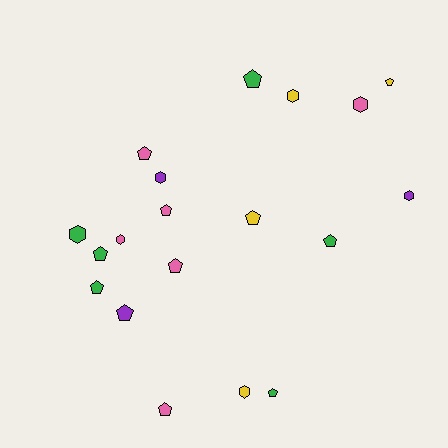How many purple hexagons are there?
There are 2 purple hexagons.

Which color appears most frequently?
Pink, with 6 objects.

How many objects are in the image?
There are 19 objects.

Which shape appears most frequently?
Pentagon, with 12 objects.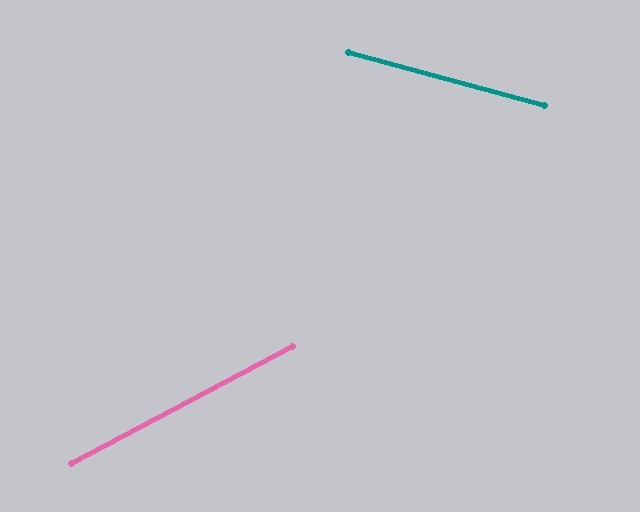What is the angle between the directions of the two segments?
Approximately 43 degrees.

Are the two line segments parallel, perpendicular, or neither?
Neither parallel nor perpendicular — they differ by about 43°.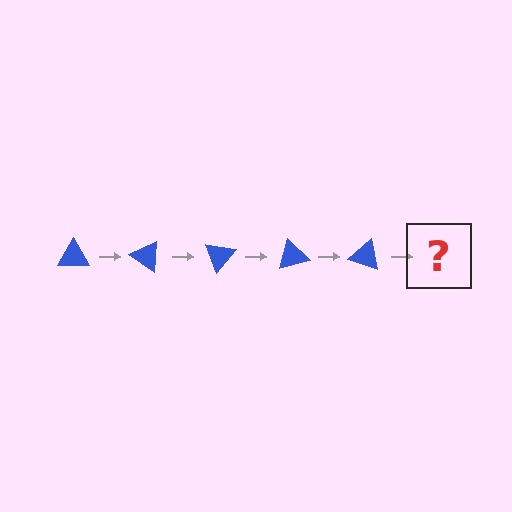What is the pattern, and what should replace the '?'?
The pattern is that the triangle rotates 35 degrees each step. The '?' should be a blue triangle rotated 175 degrees.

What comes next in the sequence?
The next element should be a blue triangle rotated 175 degrees.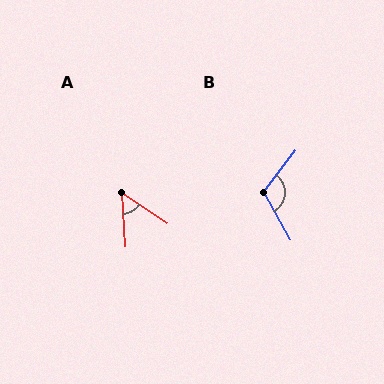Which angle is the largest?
B, at approximately 114 degrees.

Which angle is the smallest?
A, at approximately 53 degrees.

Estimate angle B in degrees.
Approximately 114 degrees.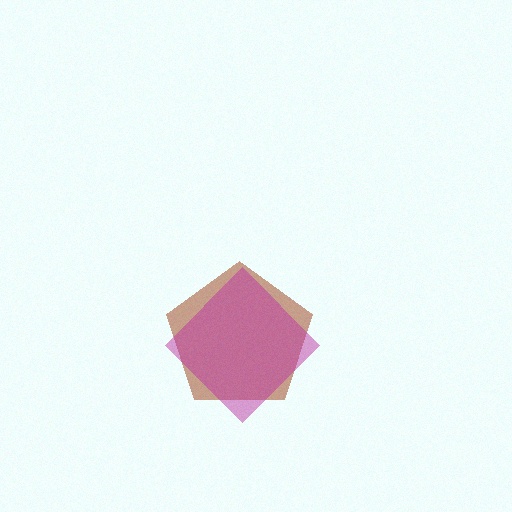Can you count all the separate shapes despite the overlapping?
Yes, there are 2 separate shapes.